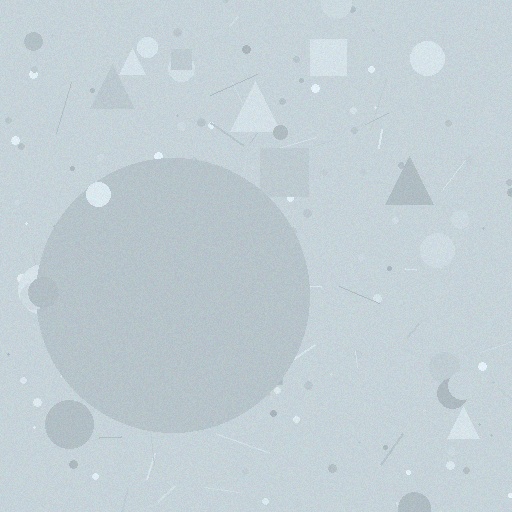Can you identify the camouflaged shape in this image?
The camouflaged shape is a circle.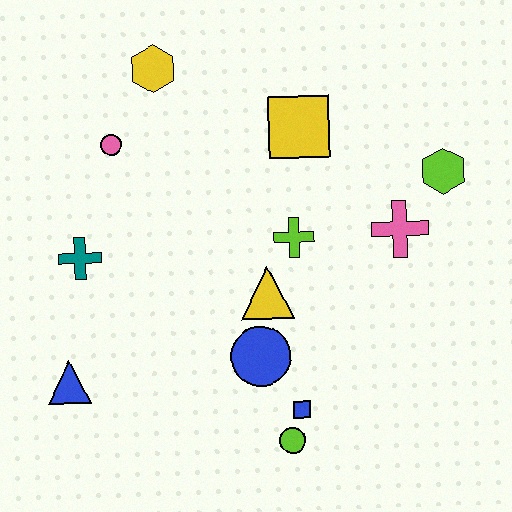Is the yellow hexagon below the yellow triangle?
No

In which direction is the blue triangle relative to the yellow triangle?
The blue triangle is to the left of the yellow triangle.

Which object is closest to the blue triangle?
The teal cross is closest to the blue triangle.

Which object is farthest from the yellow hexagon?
The lime circle is farthest from the yellow hexagon.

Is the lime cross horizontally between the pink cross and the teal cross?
Yes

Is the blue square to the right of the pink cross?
No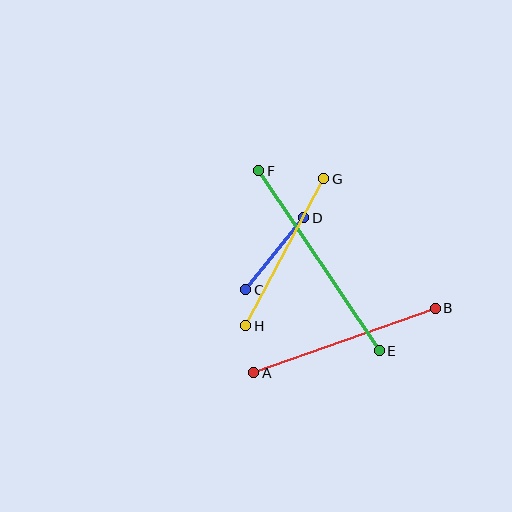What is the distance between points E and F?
The distance is approximately 217 pixels.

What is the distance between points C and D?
The distance is approximately 93 pixels.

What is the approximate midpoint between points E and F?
The midpoint is at approximately (319, 261) pixels.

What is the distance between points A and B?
The distance is approximately 192 pixels.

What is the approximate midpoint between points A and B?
The midpoint is at approximately (344, 340) pixels.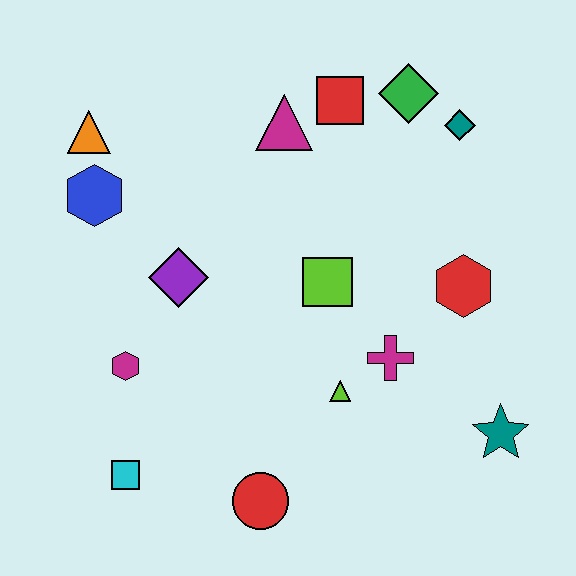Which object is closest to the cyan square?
The magenta hexagon is closest to the cyan square.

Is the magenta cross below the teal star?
No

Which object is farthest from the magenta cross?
The orange triangle is farthest from the magenta cross.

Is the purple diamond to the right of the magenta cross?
No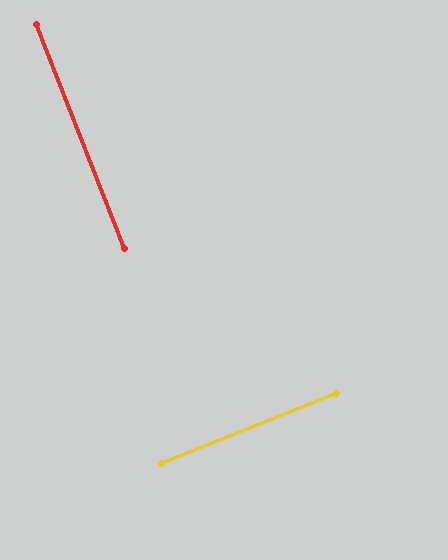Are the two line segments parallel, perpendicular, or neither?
Perpendicular — they meet at approximately 90°.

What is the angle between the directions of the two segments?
Approximately 90 degrees.